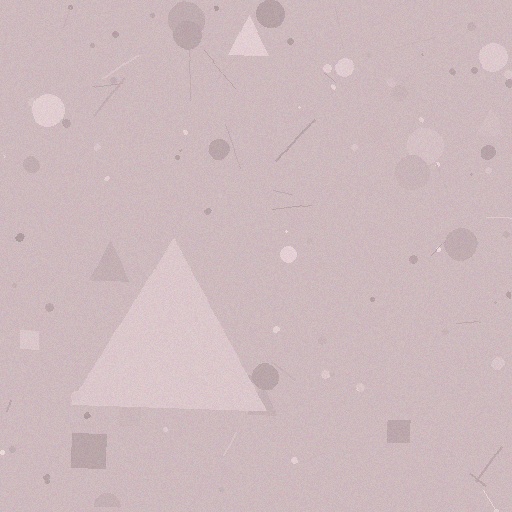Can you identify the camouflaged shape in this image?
The camouflaged shape is a triangle.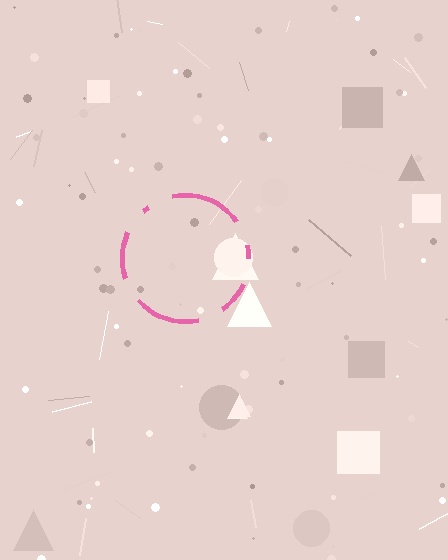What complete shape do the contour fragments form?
The contour fragments form a circle.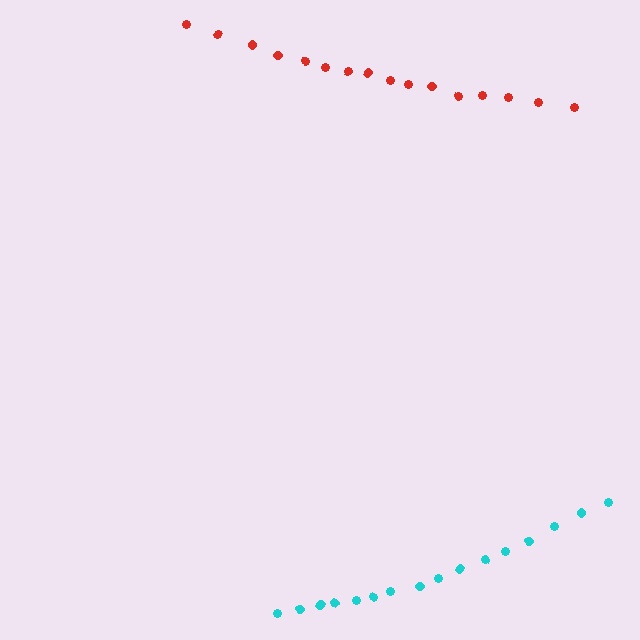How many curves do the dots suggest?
There are 2 distinct paths.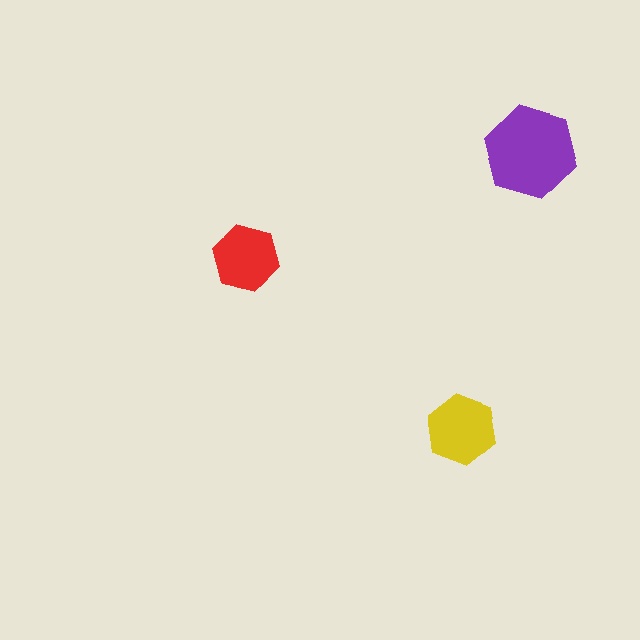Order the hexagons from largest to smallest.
the purple one, the yellow one, the red one.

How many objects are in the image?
There are 3 objects in the image.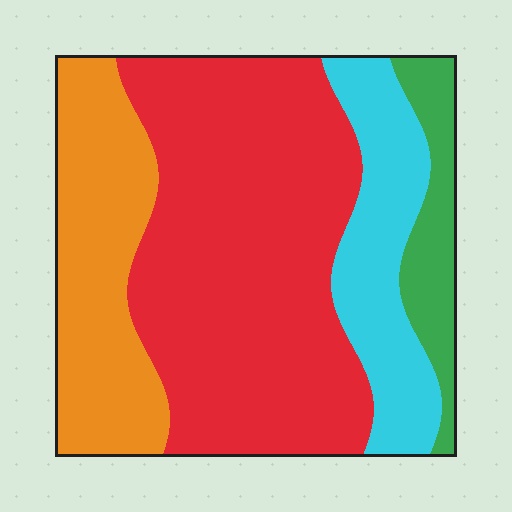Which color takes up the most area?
Red, at roughly 50%.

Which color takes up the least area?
Green, at roughly 10%.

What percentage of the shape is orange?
Orange takes up less than a quarter of the shape.